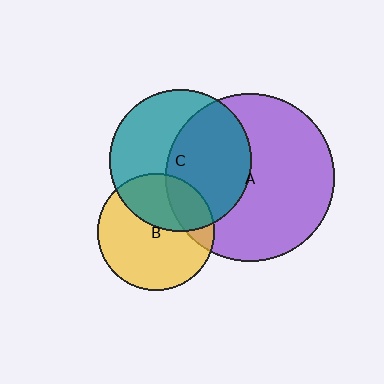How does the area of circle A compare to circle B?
Approximately 2.1 times.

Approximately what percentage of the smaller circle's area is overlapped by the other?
Approximately 35%.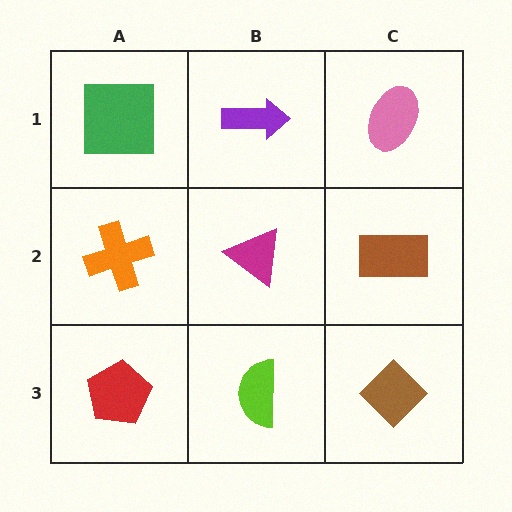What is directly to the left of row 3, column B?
A red pentagon.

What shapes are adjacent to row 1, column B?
A magenta triangle (row 2, column B), a green square (row 1, column A), a pink ellipse (row 1, column C).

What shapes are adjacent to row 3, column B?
A magenta triangle (row 2, column B), a red pentagon (row 3, column A), a brown diamond (row 3, column C).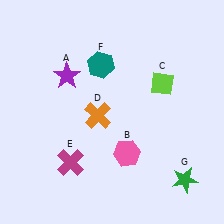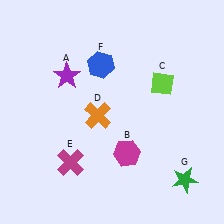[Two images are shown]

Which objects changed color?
B changed from pink to magenta. F changed from teal to blue.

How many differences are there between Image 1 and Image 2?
There are 2 differences between the two images.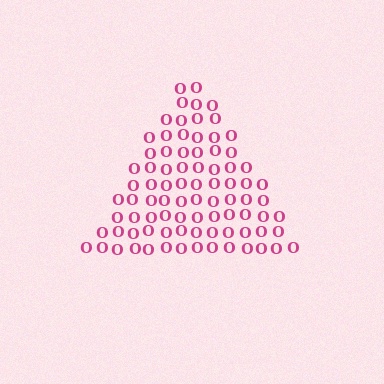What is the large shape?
The large shape is a triangle.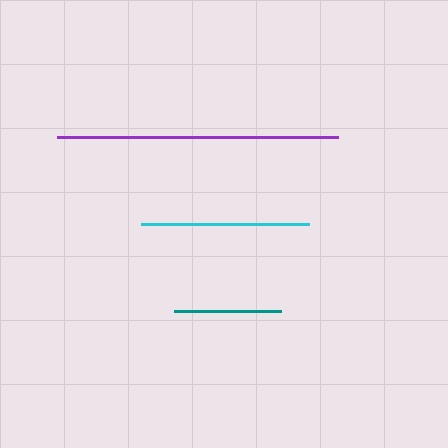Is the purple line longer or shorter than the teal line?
The purple line is longer than the teal line.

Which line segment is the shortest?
The teal line is the shortest at approximately 106 pixels.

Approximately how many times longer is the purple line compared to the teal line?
The purple line is approximately 2.6 times the length of the teal line.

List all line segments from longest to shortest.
From longest to shortest: purple, cyan, teal.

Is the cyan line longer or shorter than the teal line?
The cyan line is longer than the teal line.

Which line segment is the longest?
The purple line is the longest at approximately 281 pixels.